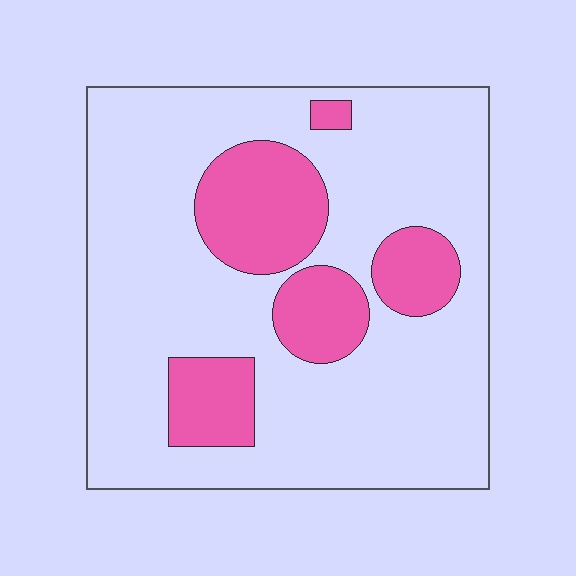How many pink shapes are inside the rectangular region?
5.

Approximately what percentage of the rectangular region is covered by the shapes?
Approximately 25%.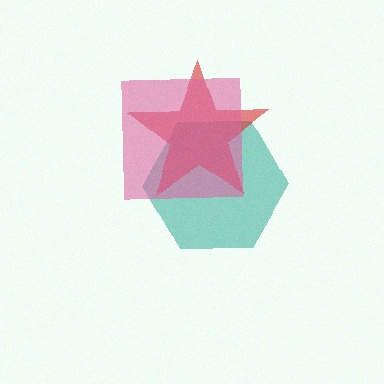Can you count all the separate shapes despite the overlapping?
Yes, there are 3 separate shapes.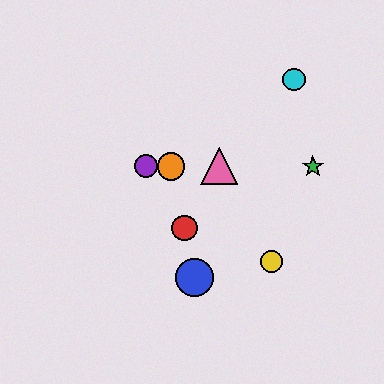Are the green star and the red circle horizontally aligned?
No, the green star is at y≈166 and the red circle is at y≈228.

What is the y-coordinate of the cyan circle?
The cyan circle is at y≈80.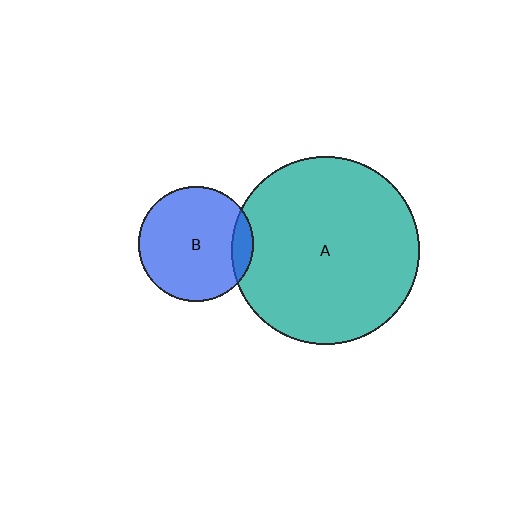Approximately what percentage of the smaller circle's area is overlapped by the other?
Approximately 10%.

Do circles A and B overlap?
Yes.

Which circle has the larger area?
Circle A (teal).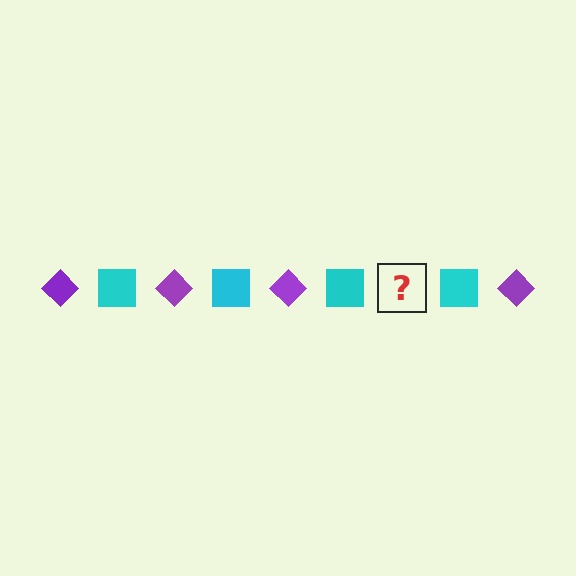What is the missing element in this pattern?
The missing element is a purple diamond.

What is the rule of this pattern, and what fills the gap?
The rule is that the pattern alternates between purple diamond and cyan square. The gap should be filled with a purple diamond.